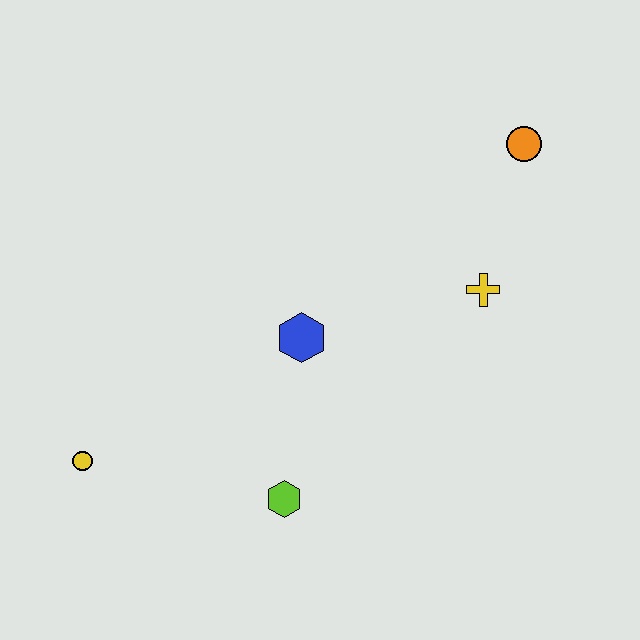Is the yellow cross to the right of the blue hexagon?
Yes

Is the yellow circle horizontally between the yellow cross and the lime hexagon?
No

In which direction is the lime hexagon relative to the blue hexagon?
The lime hexagon is below the blue hexagon.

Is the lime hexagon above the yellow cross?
No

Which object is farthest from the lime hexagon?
The orange circle is farthest from the lime hexagon.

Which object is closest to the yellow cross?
The orange circle is closest to the yellow cross.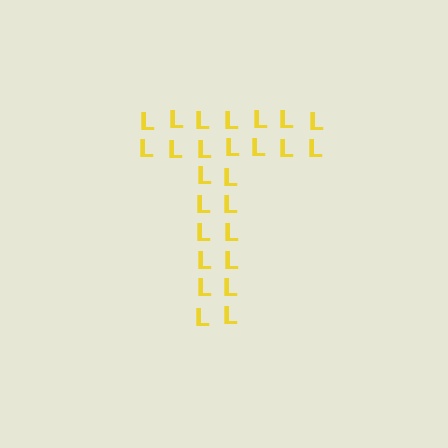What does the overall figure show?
The overall figure shows the letter T.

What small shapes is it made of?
It is made of small letter L's.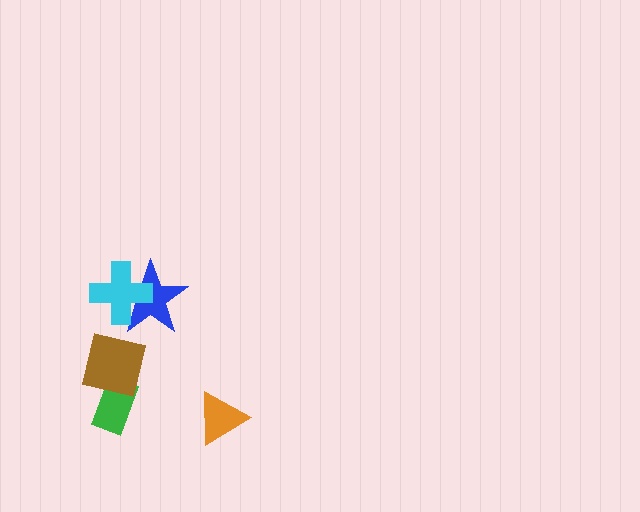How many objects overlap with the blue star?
1 object overlaps with the blue star.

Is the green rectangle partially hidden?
Yes, it is partially covered by another shape.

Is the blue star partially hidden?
Yes, it is partially covered by another shape.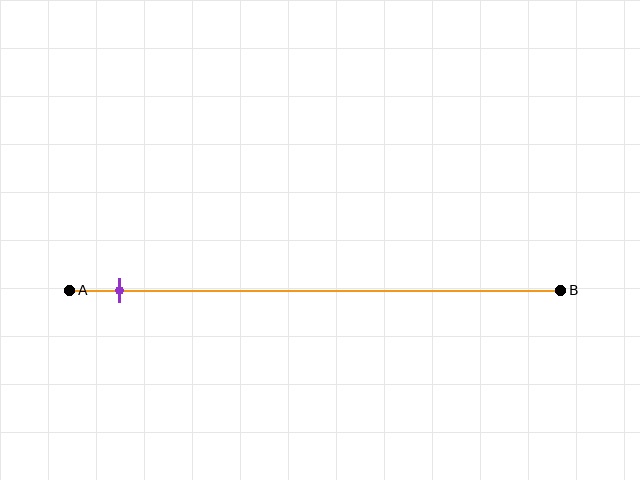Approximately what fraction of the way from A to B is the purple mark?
The purple mark is approximately 10% of the way from A to B.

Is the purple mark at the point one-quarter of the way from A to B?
No, the mark is at about 10% from A, not at the 25% one-quarter point.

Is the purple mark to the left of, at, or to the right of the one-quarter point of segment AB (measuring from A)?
The purple mark is to the left of the one-quarter point of segment AB.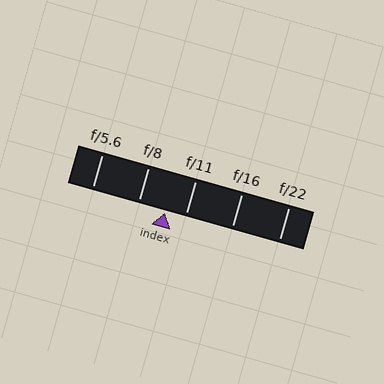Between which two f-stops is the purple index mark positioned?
The index mark is between f/8 and f/11.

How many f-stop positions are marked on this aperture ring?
There are 5 f-stop positions marked.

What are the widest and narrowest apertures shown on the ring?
The widest aperture shown is f/5.6 and the narrowest is f/22.